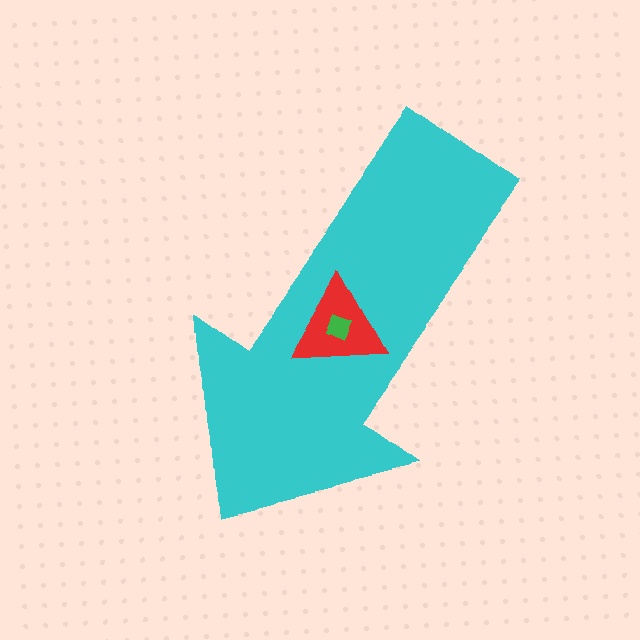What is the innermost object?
The green diamond.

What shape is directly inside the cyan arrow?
The red triangle.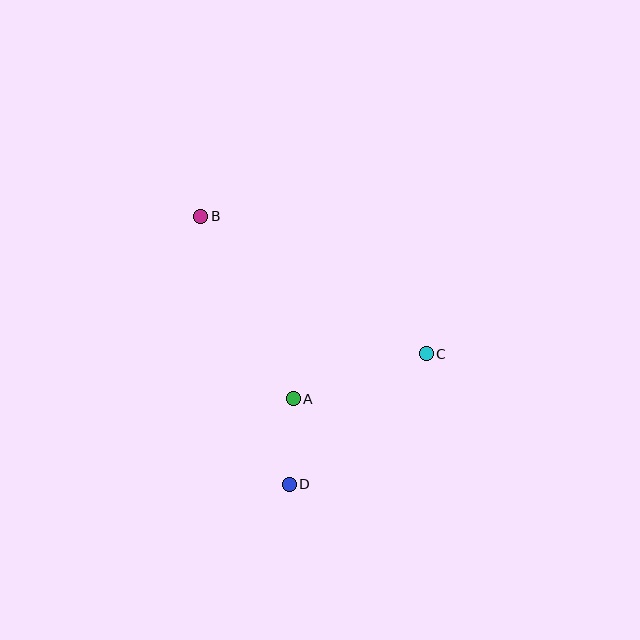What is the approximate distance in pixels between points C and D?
The distance between C and D is approximately 190 pixels.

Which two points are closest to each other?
Points A and D are closest to each other.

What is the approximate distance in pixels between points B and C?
The distance between B and C is approximately 264 pixels.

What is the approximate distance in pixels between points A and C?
The distance between A and C is approximately 141 pixels.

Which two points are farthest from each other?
Points B and D are farthest from each other.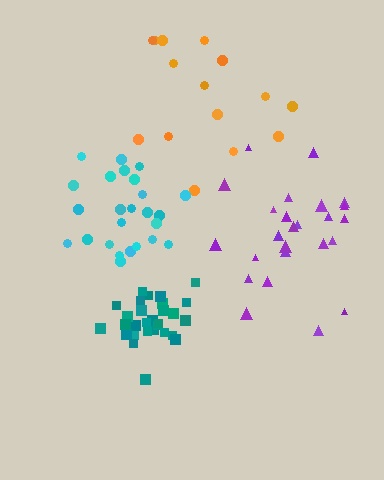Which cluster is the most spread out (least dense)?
Orange.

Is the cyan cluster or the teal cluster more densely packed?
Teal.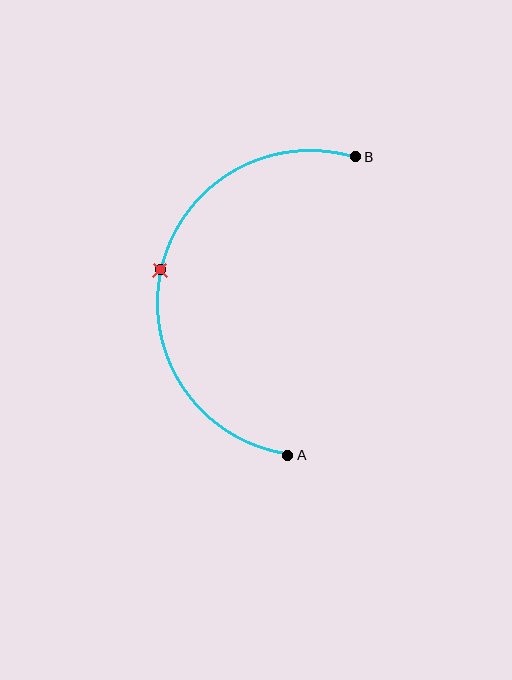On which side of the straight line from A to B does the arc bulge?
The arc bulges to the left of the straight line connecting A and B.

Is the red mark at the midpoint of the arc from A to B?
Yes. The red mark lies on the arc at equal arc-length from both A and B — it is the arc midpoint.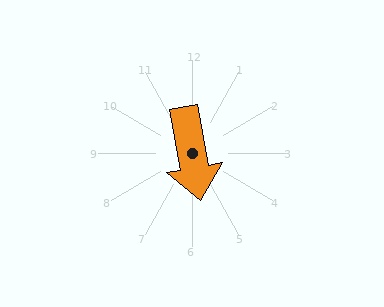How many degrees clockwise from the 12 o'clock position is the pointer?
Approximately 170 degrees.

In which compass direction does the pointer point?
South.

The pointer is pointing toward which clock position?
Roughly 6 o'clock.